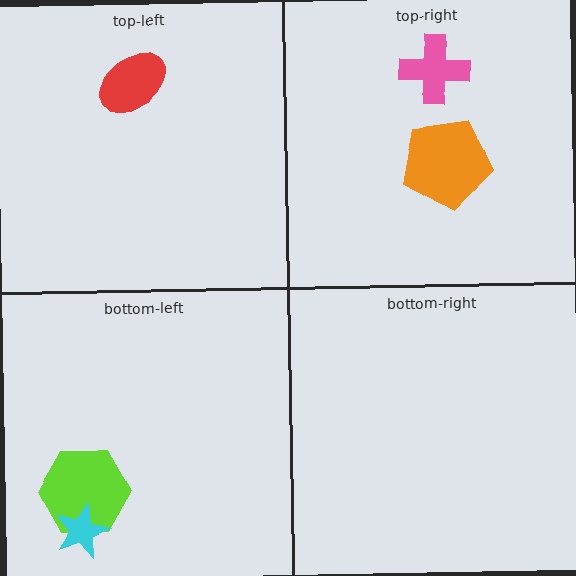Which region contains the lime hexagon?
The bottom-left region.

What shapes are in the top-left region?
The red ellipse.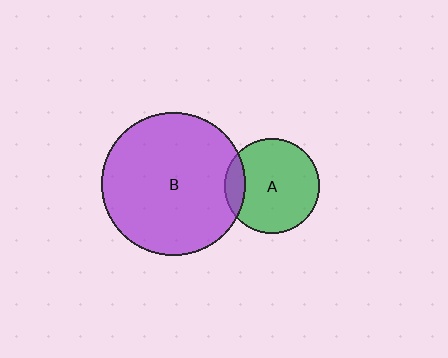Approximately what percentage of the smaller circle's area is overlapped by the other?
Approximately 15%.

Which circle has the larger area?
Circle B (purple).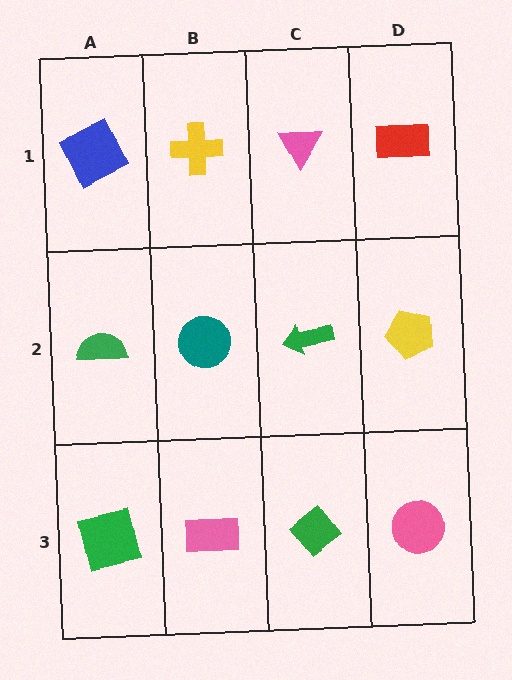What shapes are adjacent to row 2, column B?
A yellow cross (row 1, column B), a pink rectangle (row 3, column B), a green semicircle (row 2, column A), a green arrow (row 2, column C).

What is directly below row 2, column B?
A pink rectangle.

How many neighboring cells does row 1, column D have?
2.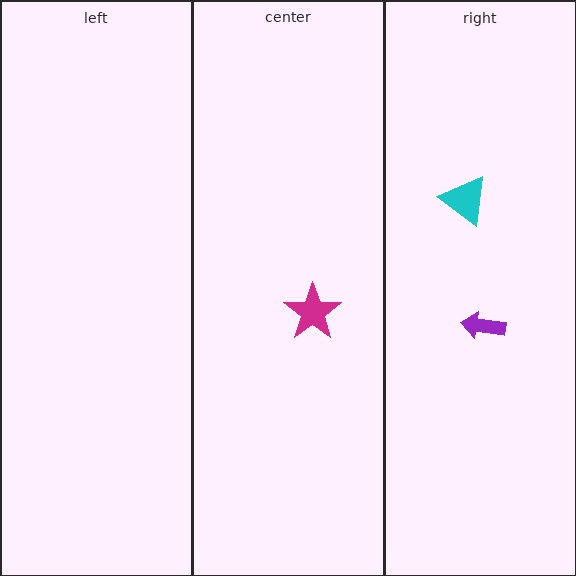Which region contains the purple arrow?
The right region.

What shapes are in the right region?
The purple arrow, the cyan triangle.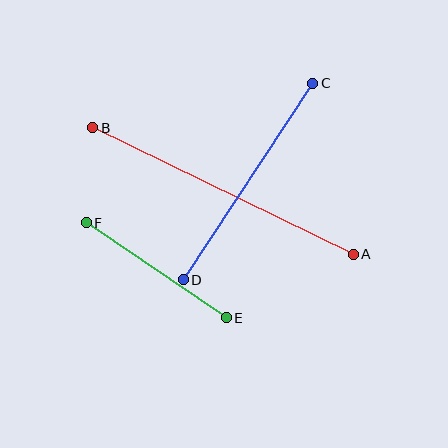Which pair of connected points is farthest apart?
Points A and B are farthest apart.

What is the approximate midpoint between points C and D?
The midpoint is at approximately (248, 182) pixels.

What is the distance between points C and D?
The distance is approximately 235 pixels.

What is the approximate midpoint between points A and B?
The midpoint is at approximately (223, 191) pixels.